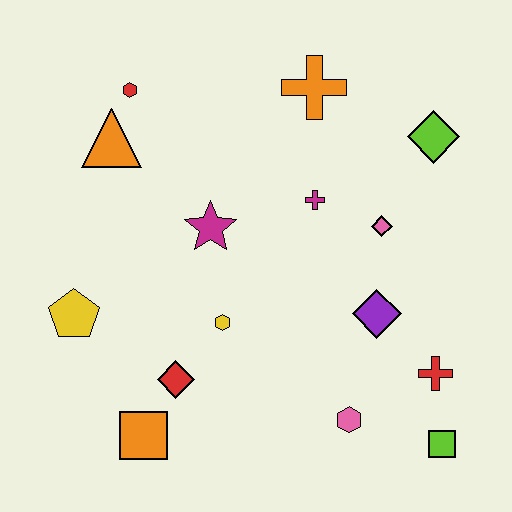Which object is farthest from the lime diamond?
The orange square is farthest from the lime diamond.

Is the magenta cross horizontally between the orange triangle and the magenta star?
No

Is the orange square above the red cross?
No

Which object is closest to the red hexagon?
The orange triangle is closest to the red hexagon.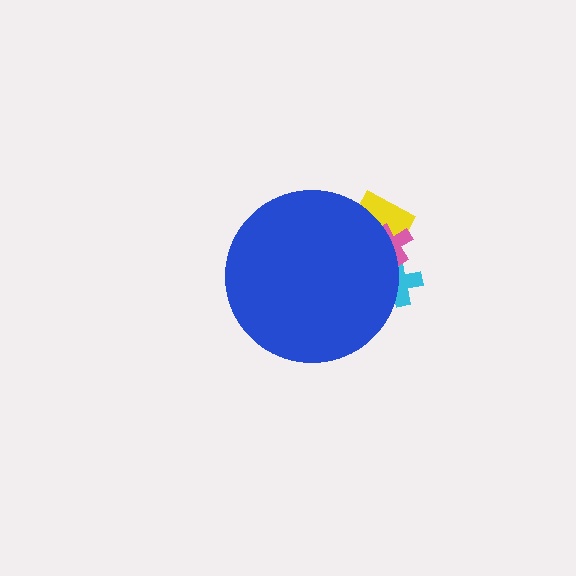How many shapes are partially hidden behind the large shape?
3 shapes are partially hidden.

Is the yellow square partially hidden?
Yes, the yellow square is partially hidden behind the blue circle.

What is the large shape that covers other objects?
A blue circle.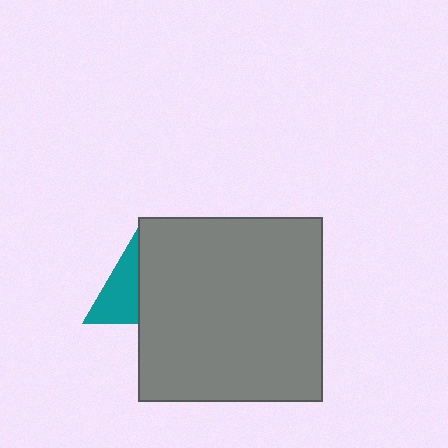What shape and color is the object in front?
The object in front is a gray square.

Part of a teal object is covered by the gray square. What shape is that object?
It is a triangle.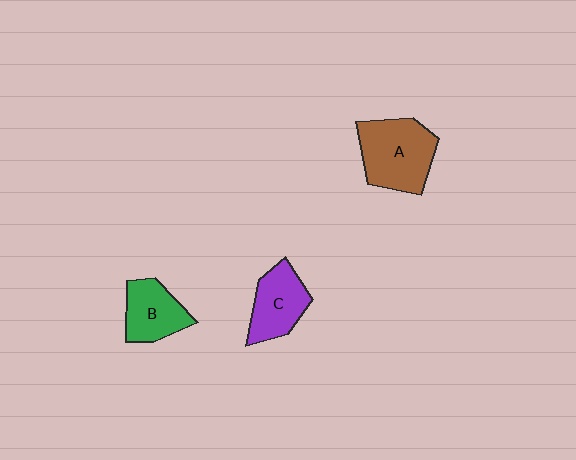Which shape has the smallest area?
Shape B (green).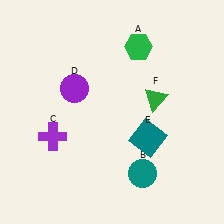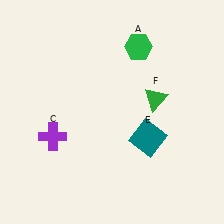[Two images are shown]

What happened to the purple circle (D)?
The purple circle (D) was removed in Image 2. It was in the top-left area of Image 1.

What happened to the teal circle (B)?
The teal circle (B) was removed in Image 2. It was in the bottom-right area of Image 1.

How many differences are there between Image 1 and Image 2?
There are 2 differences between the two images.